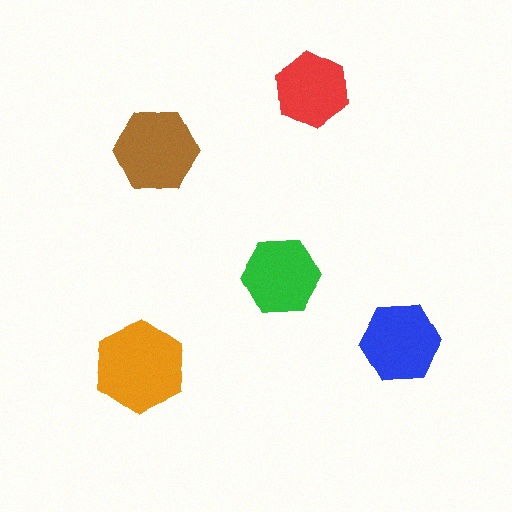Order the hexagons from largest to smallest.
the orange one, the brown one, the blue one, the green one, the red one.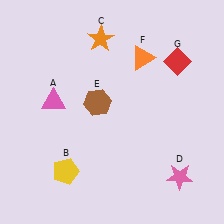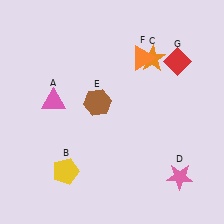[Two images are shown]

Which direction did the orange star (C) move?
The orange star (C) moved right.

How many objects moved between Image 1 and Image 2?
1 object moved between the two images.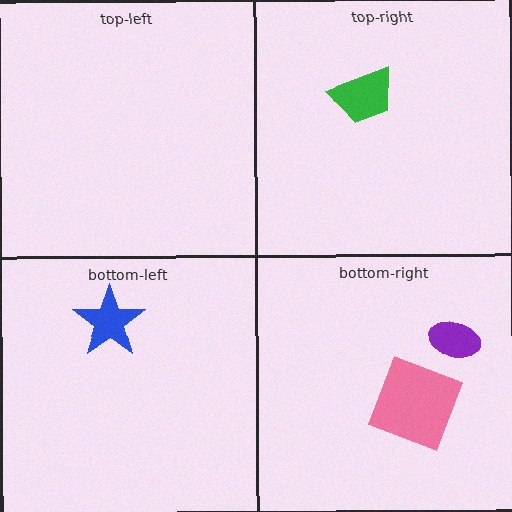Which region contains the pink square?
The bottom-right region.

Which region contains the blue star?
The bottom-left region.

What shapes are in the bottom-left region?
The blue star.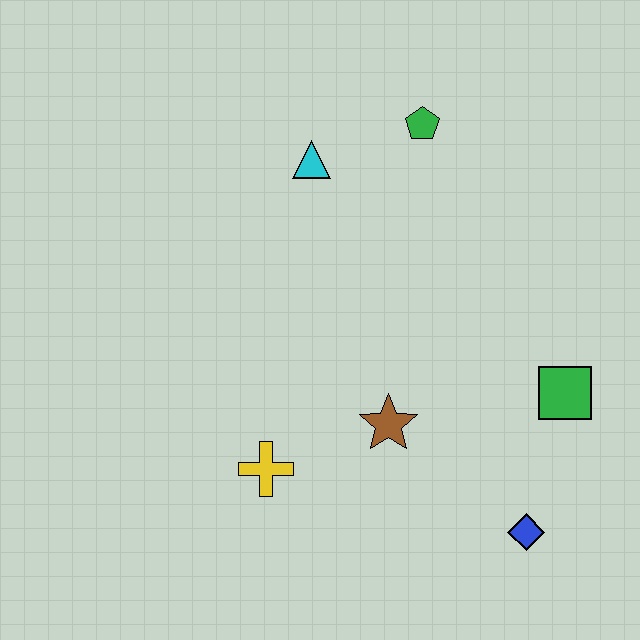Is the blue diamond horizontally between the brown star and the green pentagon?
No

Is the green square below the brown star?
No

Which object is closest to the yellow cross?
The brown star is closest to the yellow cross.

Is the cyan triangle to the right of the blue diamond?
No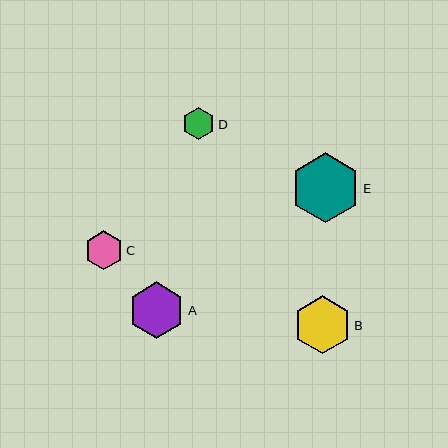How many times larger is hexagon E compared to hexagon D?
Hexagon E is approximately 2.2 times the size of hexagon D.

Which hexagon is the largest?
Hexagon E is the largest with a size of approximately 70 pixels.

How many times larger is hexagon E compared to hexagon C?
Hexagon E is approximately 1.8 times the size of hexagon C.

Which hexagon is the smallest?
Hexagon D is the smallest with a size of approximately 32 pixels.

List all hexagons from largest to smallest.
From largest to smallest: E, B, A, C, D.